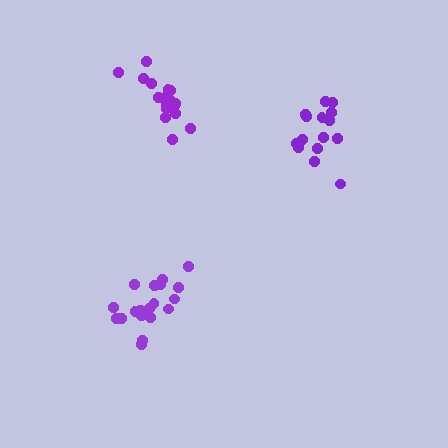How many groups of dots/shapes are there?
There are 3 groups.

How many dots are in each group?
Group 1: 19 dots, Group 2: 15 dots, Group 3: 17 dots (51 total).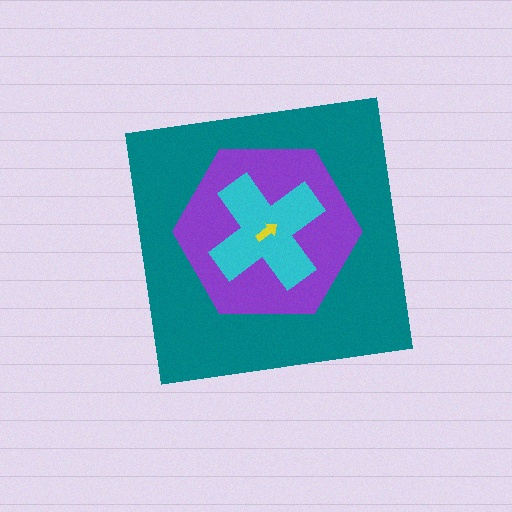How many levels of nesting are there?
4.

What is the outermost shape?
The teal square.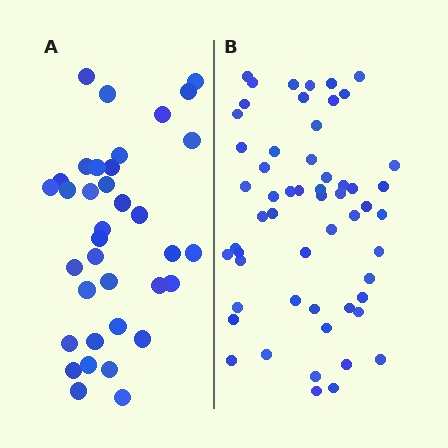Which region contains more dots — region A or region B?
Region B (the right region) has more dots.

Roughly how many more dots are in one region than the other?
Region B has approximately 20 more dots than region A.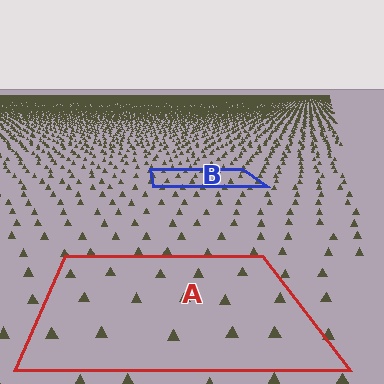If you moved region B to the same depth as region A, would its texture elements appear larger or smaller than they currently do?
They would appear larger. At a closer depth, the same texture elements are projected at a bigger on-screen size.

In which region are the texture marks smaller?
The texture marks are smaller in region B, because it is farther away.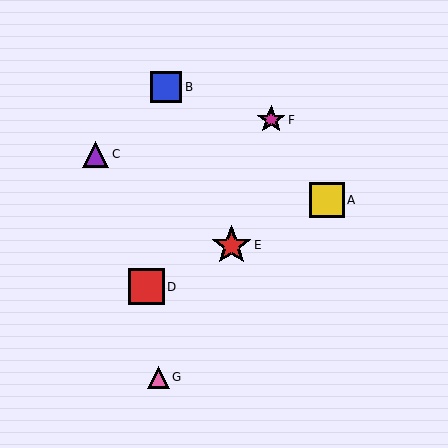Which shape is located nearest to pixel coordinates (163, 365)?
The pink triangle (labeled G) at (158, 377) is nearest to that location.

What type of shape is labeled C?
Shape C is a purple triangle.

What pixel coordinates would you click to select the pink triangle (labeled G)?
Click at (158, 377) to select the pink triangle G.